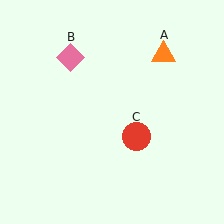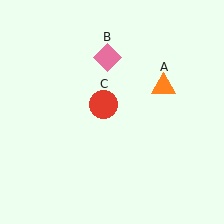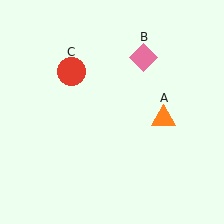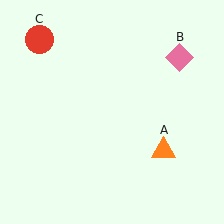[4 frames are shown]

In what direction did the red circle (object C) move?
The red circle (object C) moved up and to the left.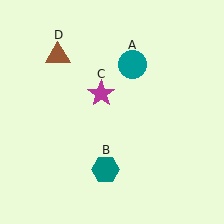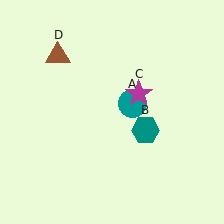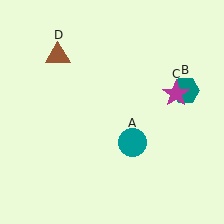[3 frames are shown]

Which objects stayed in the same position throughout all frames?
Brown triangle (object D) remained stationary.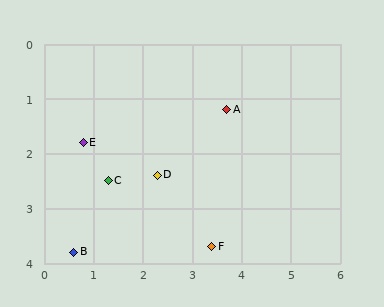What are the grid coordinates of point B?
Point B is at approximately (0.6, 3.8).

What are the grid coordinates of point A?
Point A is at approximately (3.7, 1.2).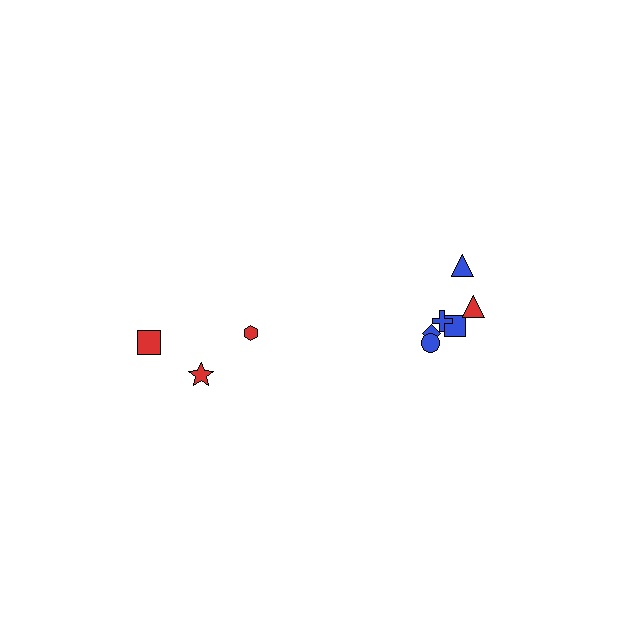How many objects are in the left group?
There are 3 objects.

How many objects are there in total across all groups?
There are 9 objects.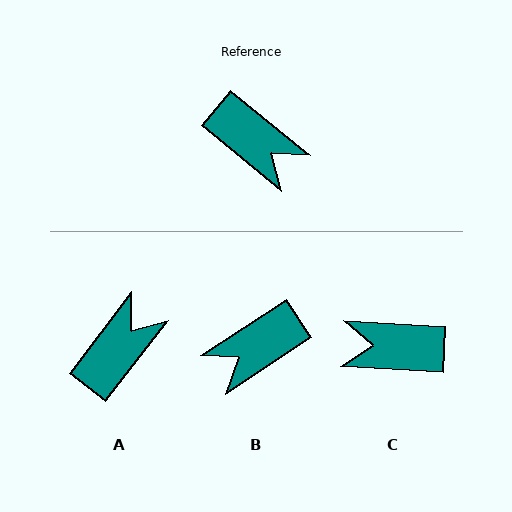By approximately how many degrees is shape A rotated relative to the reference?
Approximately 92 degrees counter-clockwise.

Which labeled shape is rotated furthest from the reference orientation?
C, about 144 degrees away.